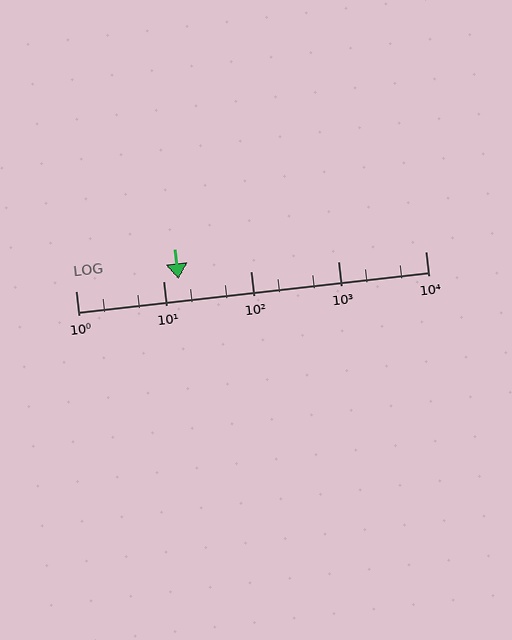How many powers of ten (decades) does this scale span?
The scale spans 4 decades, from 1 to 10000.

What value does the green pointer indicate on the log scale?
The pointer indicates approximately 15.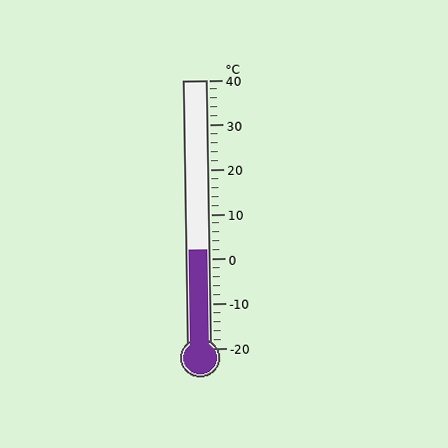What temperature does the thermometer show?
The thermometer shows approximately 2°C.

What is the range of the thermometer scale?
The thermometer scale ranges from -20°C to 40°C.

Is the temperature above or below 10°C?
The temperature is below 10°C.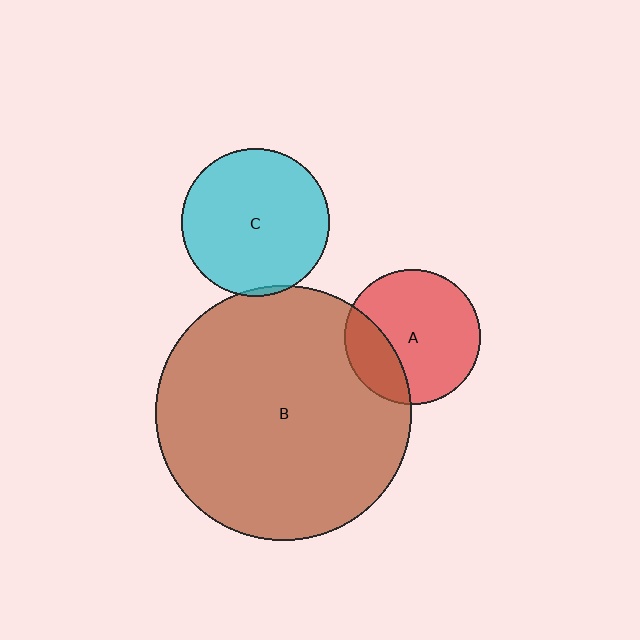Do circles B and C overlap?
Yes.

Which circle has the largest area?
Circle B (brown).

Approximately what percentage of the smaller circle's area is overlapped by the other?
Approximately 5%.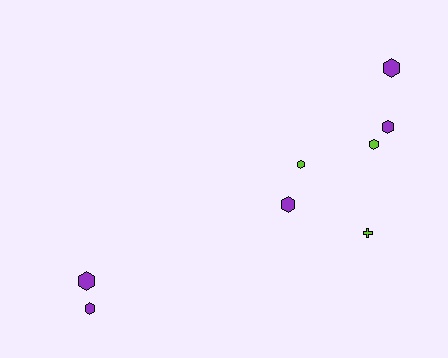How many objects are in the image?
There are 8 objects.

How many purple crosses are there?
There are no purple crosses.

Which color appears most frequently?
Purple, with 5 objects.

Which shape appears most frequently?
Hexagon, with 7 objects.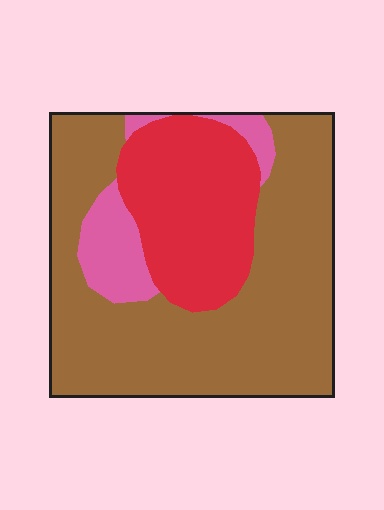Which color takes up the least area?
Pink, at roughly 10%.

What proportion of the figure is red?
Red takes up about one quarter (1/4) of the figure.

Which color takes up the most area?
Brown, at roughly 65%.